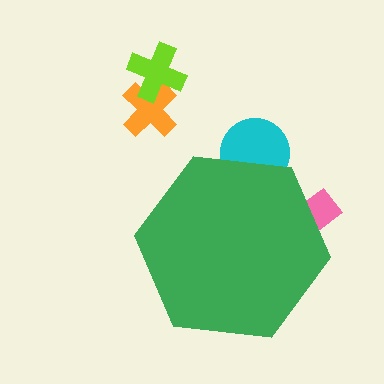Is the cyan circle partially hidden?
Yes, the cyan circle is partially hidden behind the green hexagon.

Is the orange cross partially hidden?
No, the orange cross is fully visible.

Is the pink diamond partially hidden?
Yes, the pink diamond is partially hidden behind the green hexagon.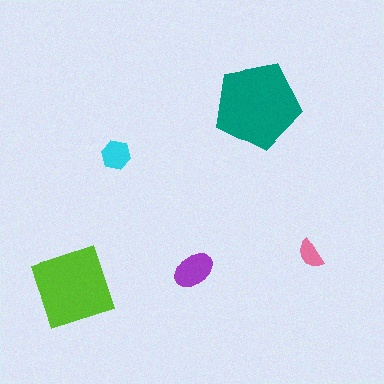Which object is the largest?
The teal pentagon.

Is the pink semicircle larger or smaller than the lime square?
Smaller.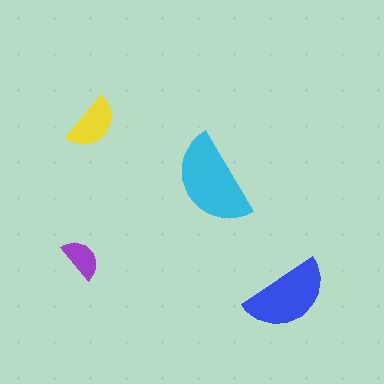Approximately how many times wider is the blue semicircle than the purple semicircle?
About 2 times wider.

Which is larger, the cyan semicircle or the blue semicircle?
The cyan one.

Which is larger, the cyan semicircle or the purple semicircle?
The cyan one.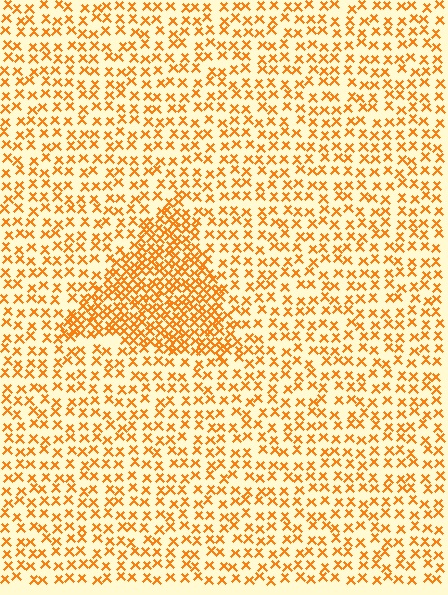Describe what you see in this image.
The image contains small orange elements arranged at two different densities. A triangle-shaped region is visible where the elements are more densely packed than the surrounding area.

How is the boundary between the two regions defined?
The boundary is defined by a change in element density (approximately 2.2x ratio). All elements are the same color, size, and shape.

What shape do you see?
I see a triangle.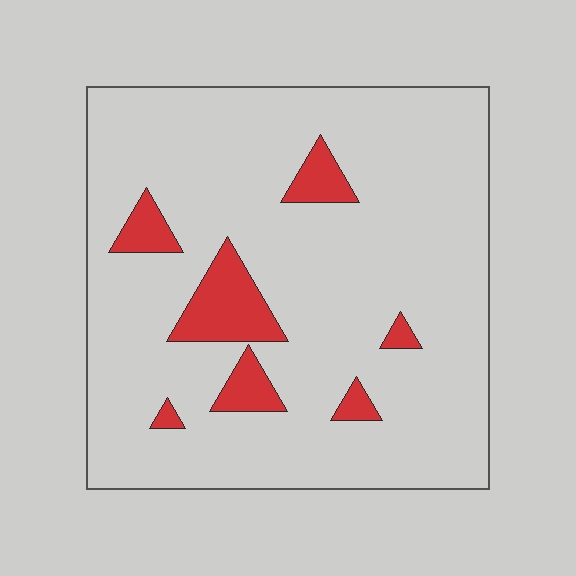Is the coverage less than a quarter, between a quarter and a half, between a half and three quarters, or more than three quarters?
Less than a quarter.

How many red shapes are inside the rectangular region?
7.